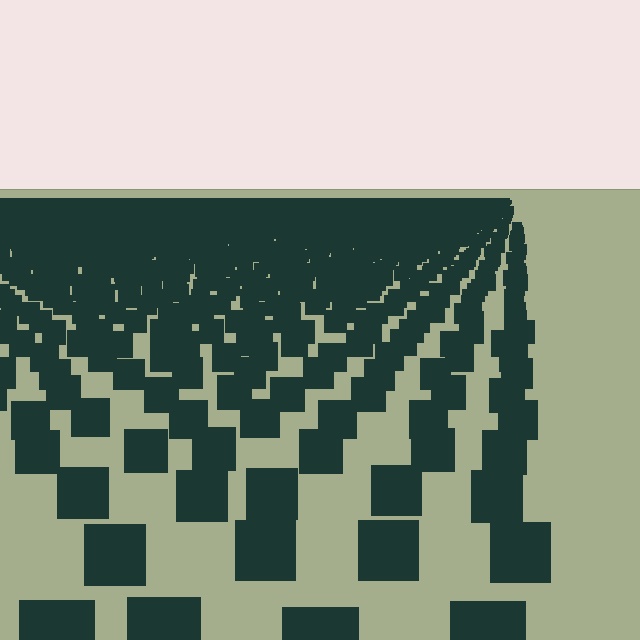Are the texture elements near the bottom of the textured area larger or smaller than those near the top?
Larger. Near the bottom, elements are closer to the viewer and appear at a bigger on-screen size.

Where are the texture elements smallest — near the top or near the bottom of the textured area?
Near the top.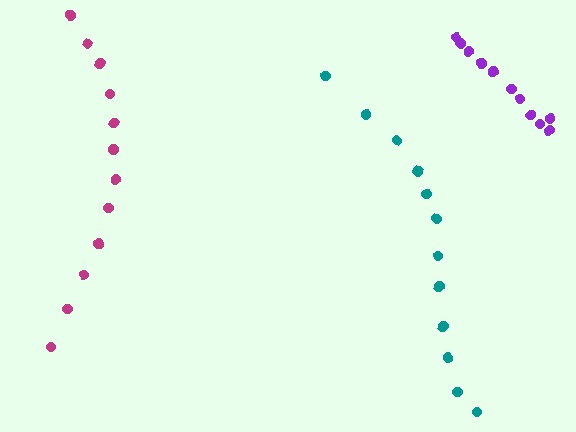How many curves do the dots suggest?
There are 3 distinct paths.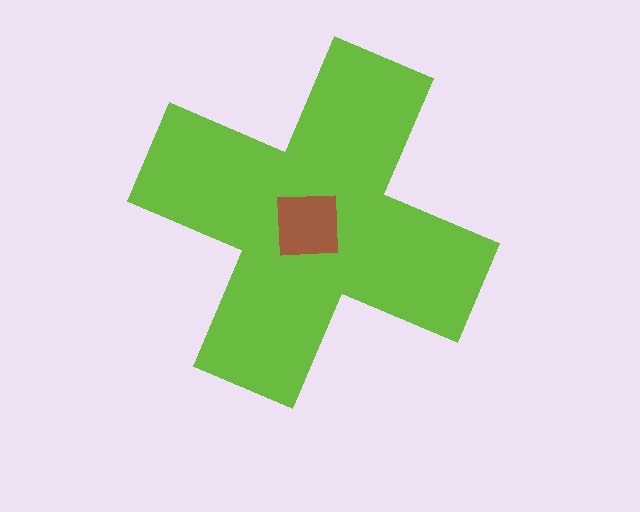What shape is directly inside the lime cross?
The brown square.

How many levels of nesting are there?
2.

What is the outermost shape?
The lime cross.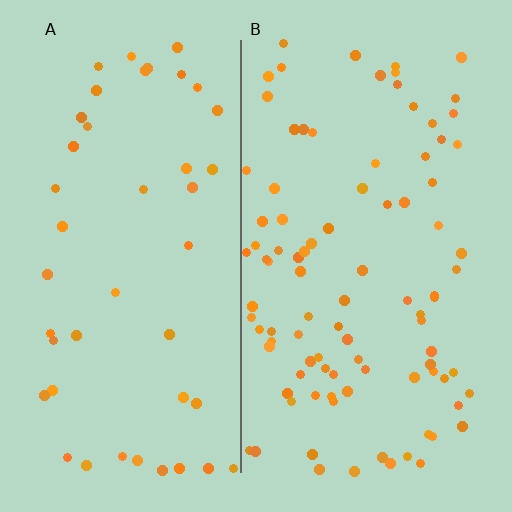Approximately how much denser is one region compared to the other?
Approximately 2.1× — region B over region A.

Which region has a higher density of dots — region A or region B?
B (the right).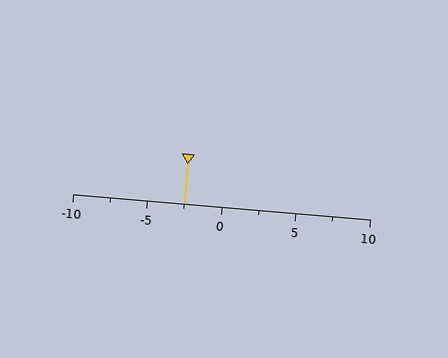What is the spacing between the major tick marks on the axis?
The major ticks are spaced 5 apart.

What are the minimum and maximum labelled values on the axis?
The axis runs from -10 to 10.